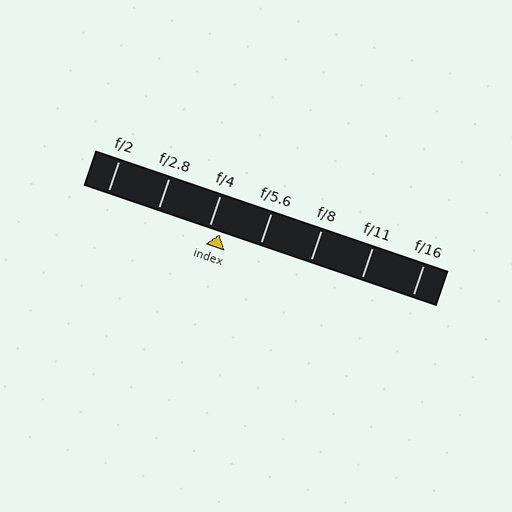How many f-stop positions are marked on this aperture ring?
There are 7 f-stop positions marked.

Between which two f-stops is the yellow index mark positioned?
The index mark is between f/4 and f/5.6.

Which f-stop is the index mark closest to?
The index mark is closest to f/4.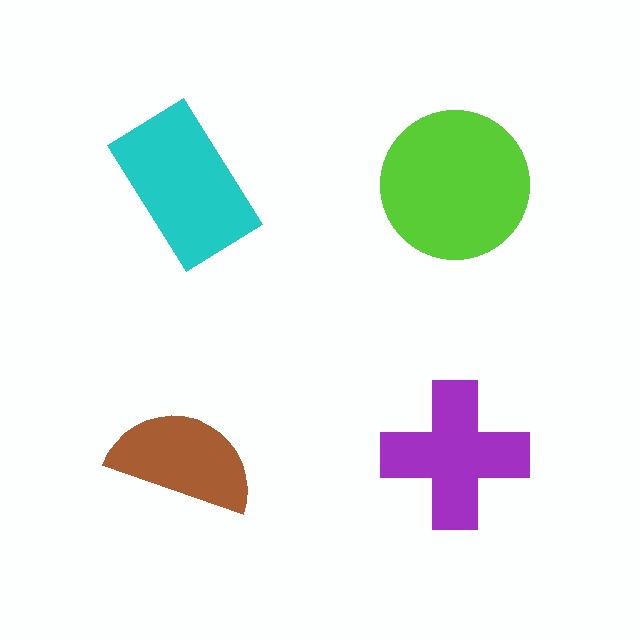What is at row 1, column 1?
A cyan rectangle.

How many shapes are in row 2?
2 shapes.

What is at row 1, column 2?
A lime circle.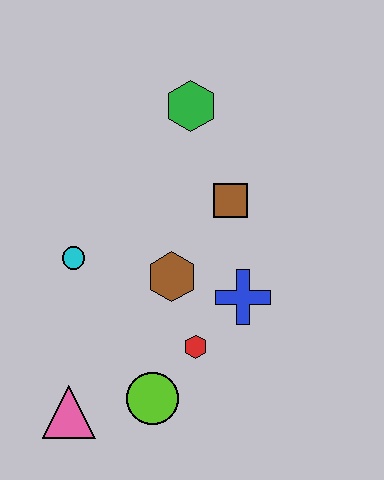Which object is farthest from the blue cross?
The pink triangle is farthest from the blue cross.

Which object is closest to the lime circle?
The red hexagon is closest to the lime circle.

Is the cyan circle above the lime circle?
Yes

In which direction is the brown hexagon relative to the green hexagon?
The brown hexagon is below the green hexagon.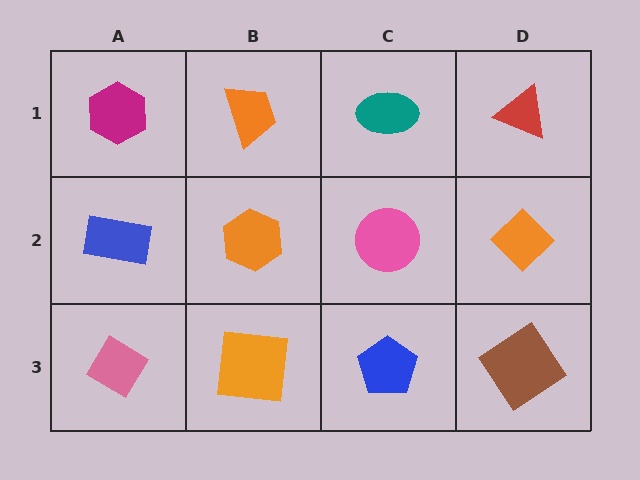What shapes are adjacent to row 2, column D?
A red triangle (row 1, column D), a brown diamond (row 3, column D), a pink circle (row 2, column C).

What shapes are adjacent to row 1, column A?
A blue rectangle (row 2, column A), an orange trapezoid (row 1, column B).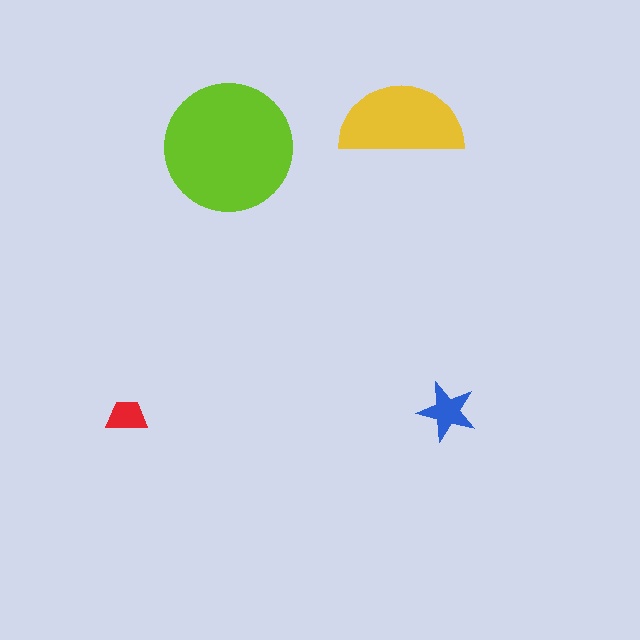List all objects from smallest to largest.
The red trapezoid, the blue star, the yellow semicircle, the lime circle.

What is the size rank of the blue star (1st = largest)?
3rd.